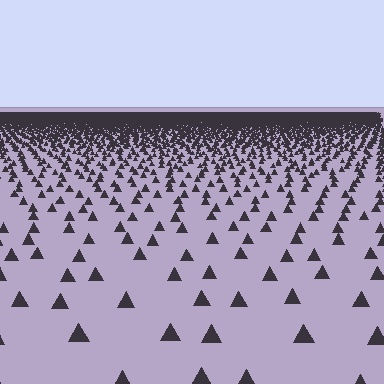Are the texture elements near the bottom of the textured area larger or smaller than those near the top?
Larger. Near the bottom, elements are closer to the viewer and appear at a bigger on-screen size.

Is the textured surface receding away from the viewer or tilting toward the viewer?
The surface is receding away from the viewer. Texture elements get smaller and denser toward the top.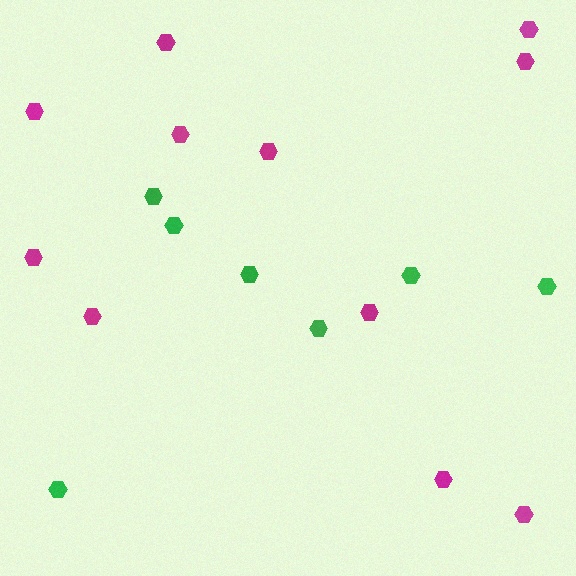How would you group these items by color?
There are 2 groups: one group of magenta hexagons (11) and one group of green hexagons (7).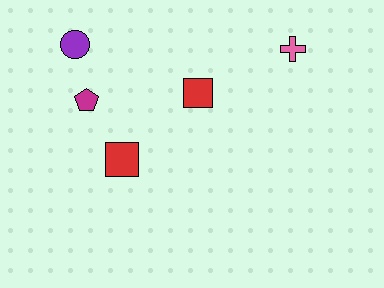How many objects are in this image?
There are 5 objects.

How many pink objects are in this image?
There is 1 pink object.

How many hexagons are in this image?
There are no hexagons.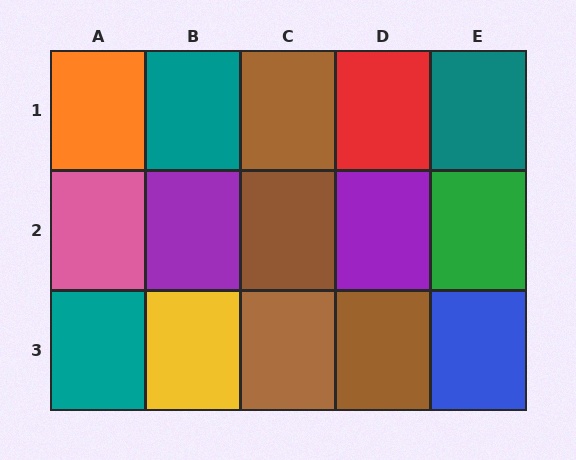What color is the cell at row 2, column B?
Purple.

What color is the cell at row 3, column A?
Teal.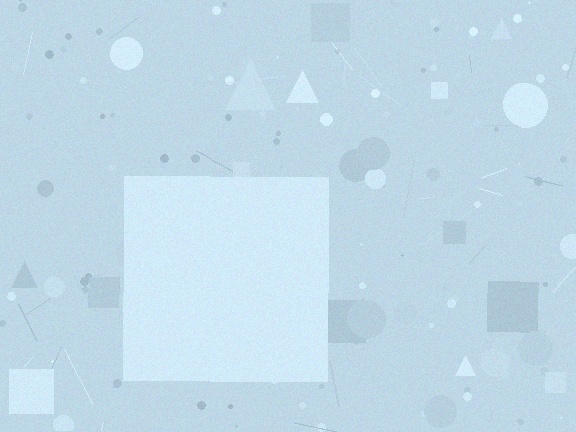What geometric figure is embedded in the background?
A square is embedded in the background.